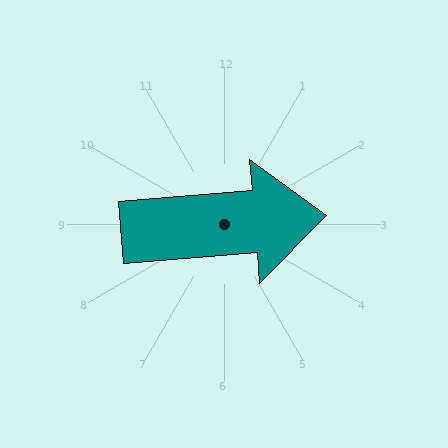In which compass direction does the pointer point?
East.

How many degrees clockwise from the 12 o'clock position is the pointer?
Approximately 85 degrees.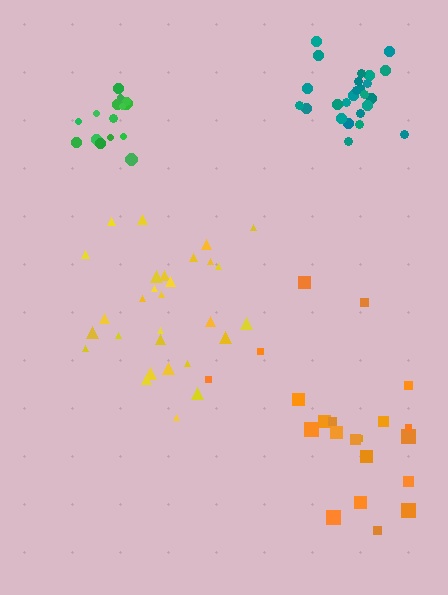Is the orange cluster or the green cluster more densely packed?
Green.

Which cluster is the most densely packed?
Teal.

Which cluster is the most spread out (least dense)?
Orange.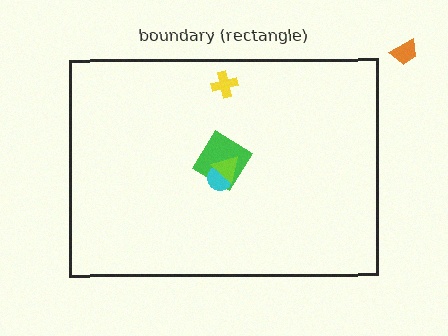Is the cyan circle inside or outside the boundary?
Inside.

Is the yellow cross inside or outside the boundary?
Inside.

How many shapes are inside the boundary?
4 inside, 1 outside.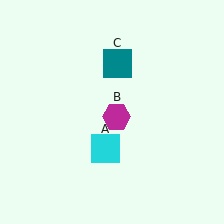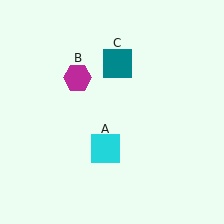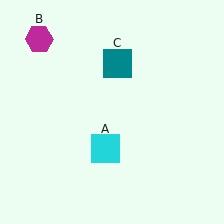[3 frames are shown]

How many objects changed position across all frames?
1 object changed position: magenta hexagon (object B).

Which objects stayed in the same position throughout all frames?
Cyan square (object A) and teal square (object C) remained stationary.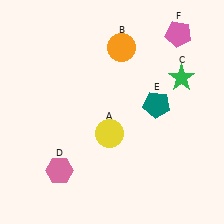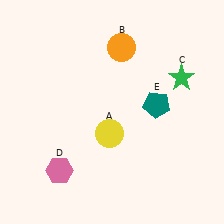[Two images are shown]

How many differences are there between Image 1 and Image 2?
There is 1 difference between the two images.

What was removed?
The pink pentagon (F) was removed in Image 2.